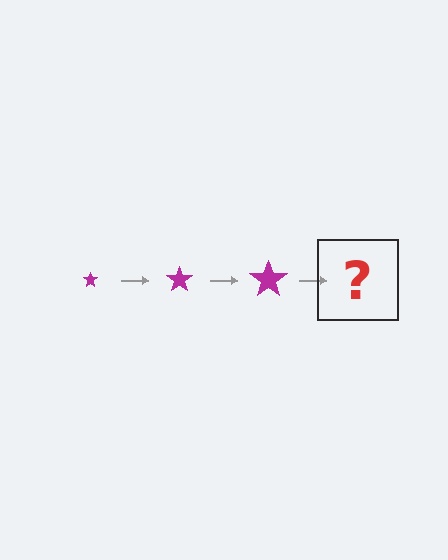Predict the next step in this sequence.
The next step is a magenta star, larger than the previous one.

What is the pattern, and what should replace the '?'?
The pattern is that the star gets progressively larger each step. The '?' should be a magenta star, larger than the previous one.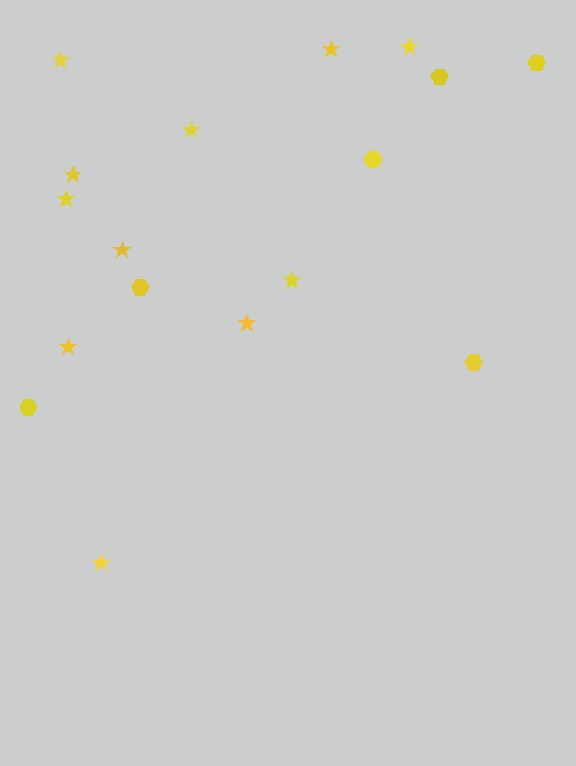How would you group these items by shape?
There are 2 groups: one group of hexagons (6) and one group of stars (11).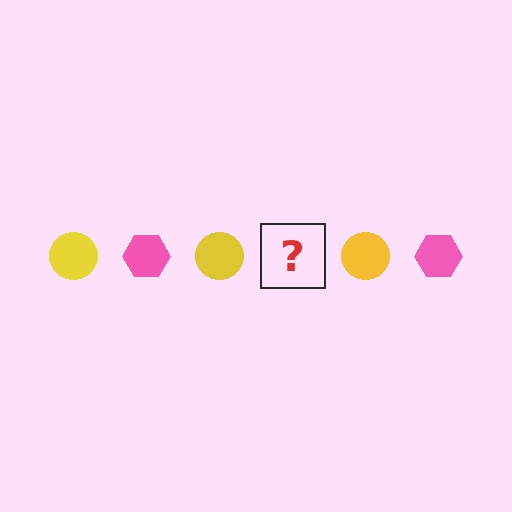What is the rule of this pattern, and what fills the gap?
The rule is that the pattern alternates between yellow circle and pink hexagon. The gap should be filled with a pink hexagon.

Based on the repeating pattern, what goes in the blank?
The blank should be a pink hexagon.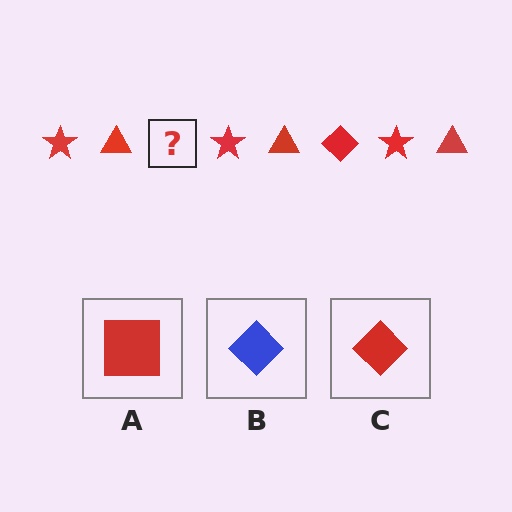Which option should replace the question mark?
Option C.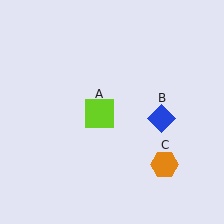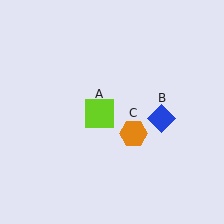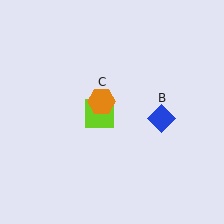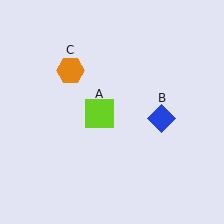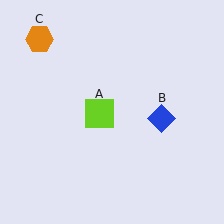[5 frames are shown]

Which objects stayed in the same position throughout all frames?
Lime square (object A) and blue diamond (object B) remained stationary.